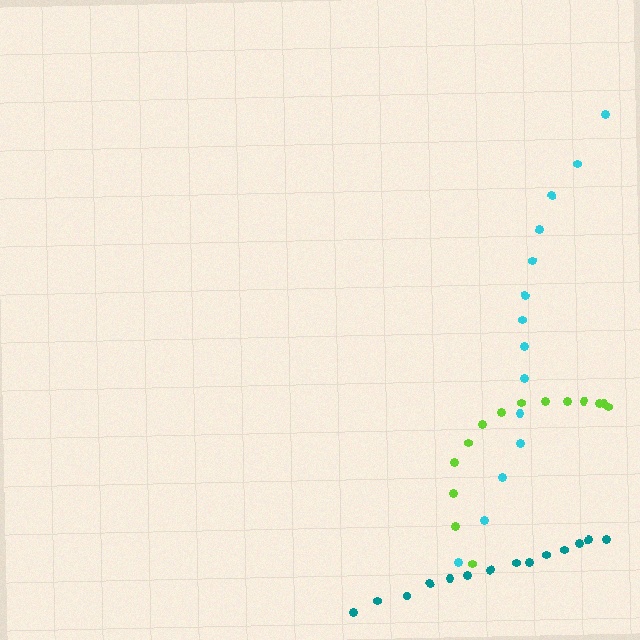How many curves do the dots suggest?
There are 3 distinct paths.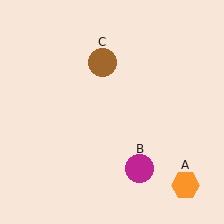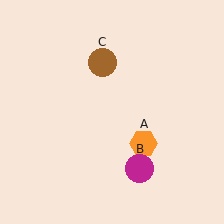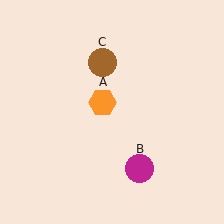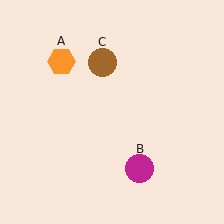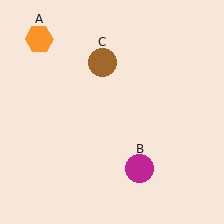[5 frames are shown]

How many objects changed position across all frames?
1 object changed position: orange hexagon (object A).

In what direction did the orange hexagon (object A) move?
The orange hexagon (object A) moved up and to the left.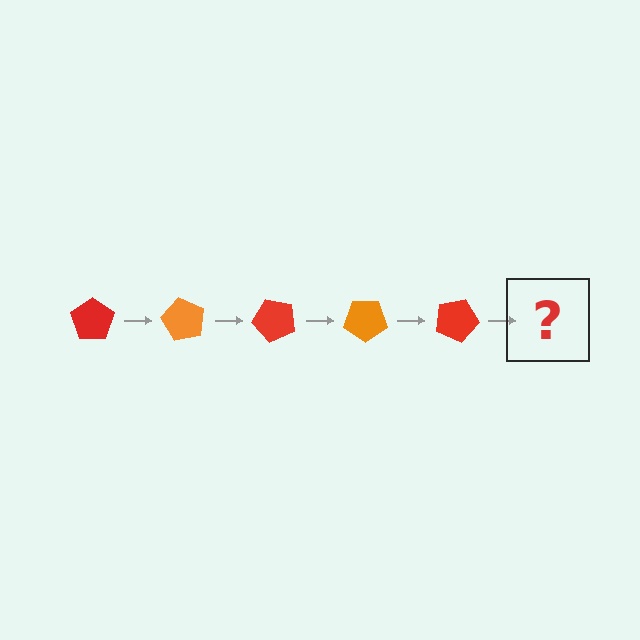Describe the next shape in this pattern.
It should be an orange pentagon, rotated 300 degrees from the start.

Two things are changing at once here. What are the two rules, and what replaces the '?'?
The two rules are that it rotates 60 degrees each step and the color cycles through red and orange. The '?' should be an orange pentagon, rotated 300 degrees from the start.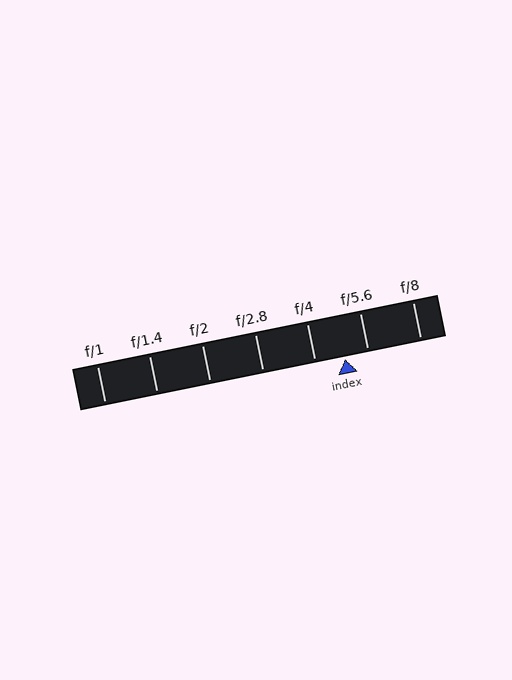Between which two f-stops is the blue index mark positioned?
The index mark is between f/4 and f/5.6.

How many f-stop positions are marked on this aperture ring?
There are 7 f-stop positions marked.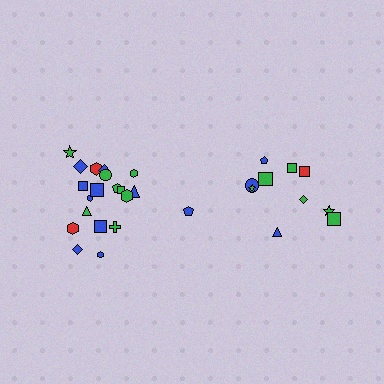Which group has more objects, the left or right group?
The left group.